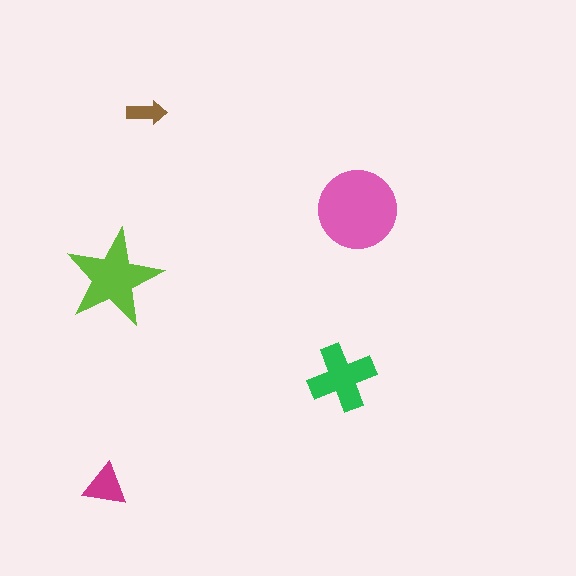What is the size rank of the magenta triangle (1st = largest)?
4th.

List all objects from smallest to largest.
The brown arrow, the magenta triangle, the green cross, the lime star, the pink circle.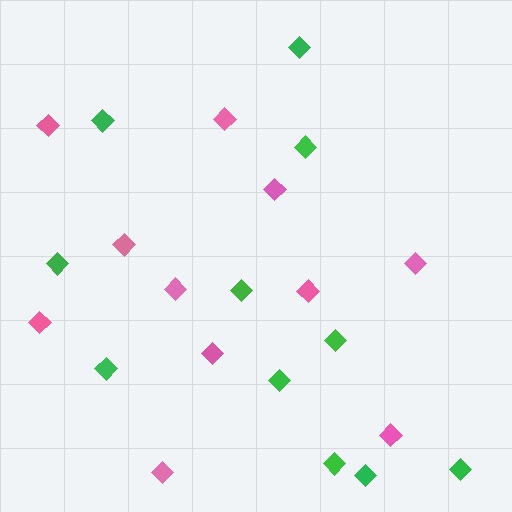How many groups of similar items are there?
There are 2 groups: one group of pink diamonds (11) and one group of green diamonds (11).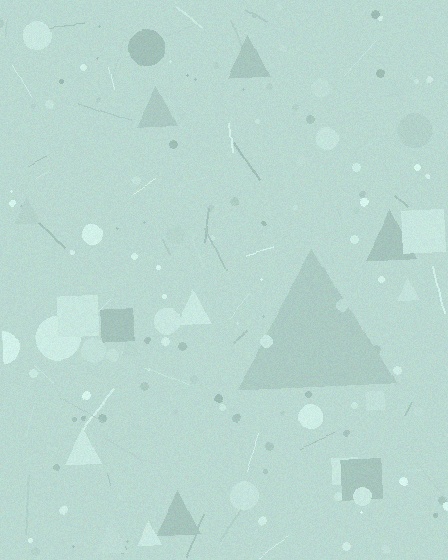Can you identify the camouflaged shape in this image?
The camouflaged shape is a triangle.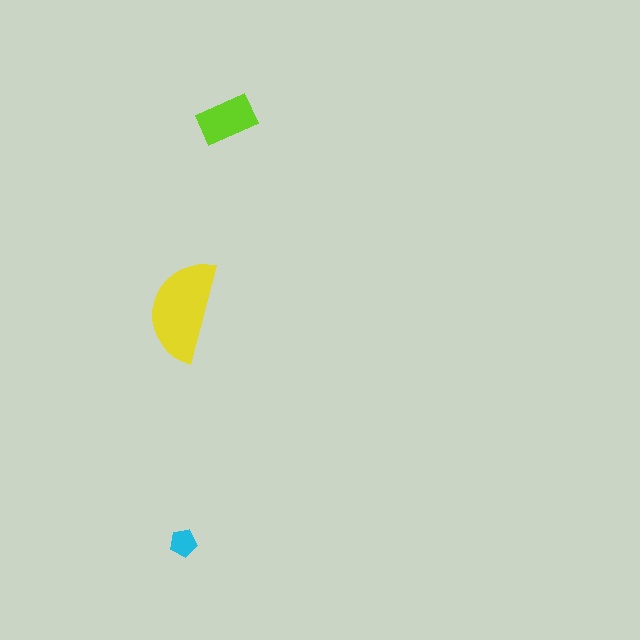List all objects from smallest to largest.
The cyan pentagon, the lime rectangle, the yellow semicircle.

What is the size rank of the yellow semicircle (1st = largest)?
1st.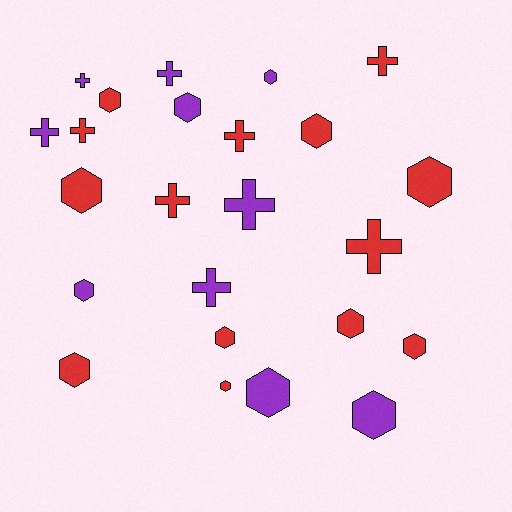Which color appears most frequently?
Red, with 14 objects.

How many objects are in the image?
There are 24 objects.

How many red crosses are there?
There are 5 red crosses.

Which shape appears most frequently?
Hexagon, with 14 objects.